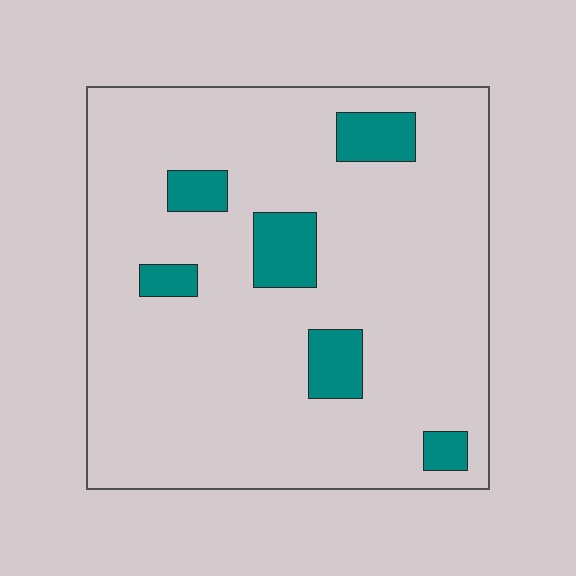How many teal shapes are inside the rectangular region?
6.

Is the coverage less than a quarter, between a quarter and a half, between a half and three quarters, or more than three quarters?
Less than a quarter.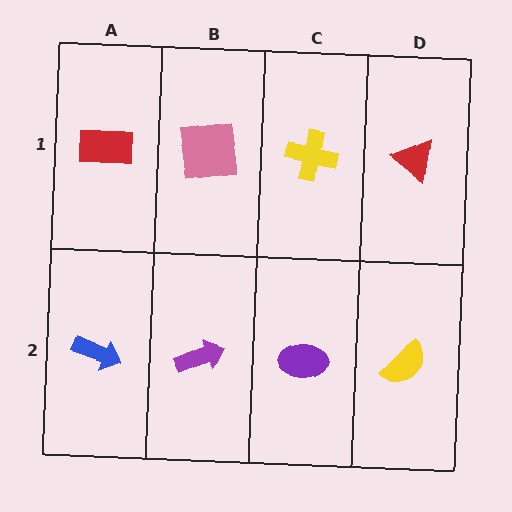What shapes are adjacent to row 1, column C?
A purple ellipse (row 2, column C), a pink square (row 1, column B), a red triangle (row 1, column D).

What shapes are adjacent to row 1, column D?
A yellow semicircle (row 2, column D), a yellow cross (row 1, column C).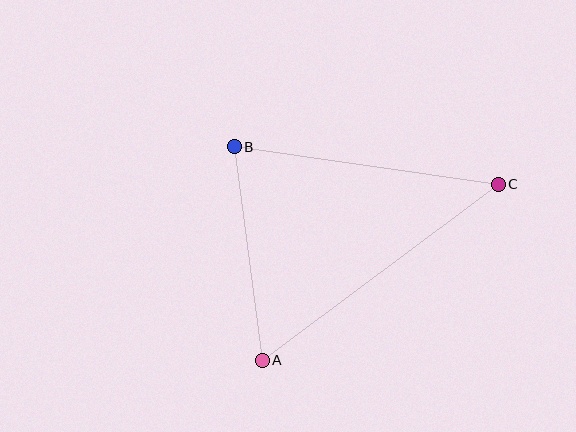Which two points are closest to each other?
Points A and B are closest to each other.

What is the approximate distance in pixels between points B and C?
The distance between B and C is approximately 267 pixels.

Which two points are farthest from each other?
Points A and C are farthest from each other.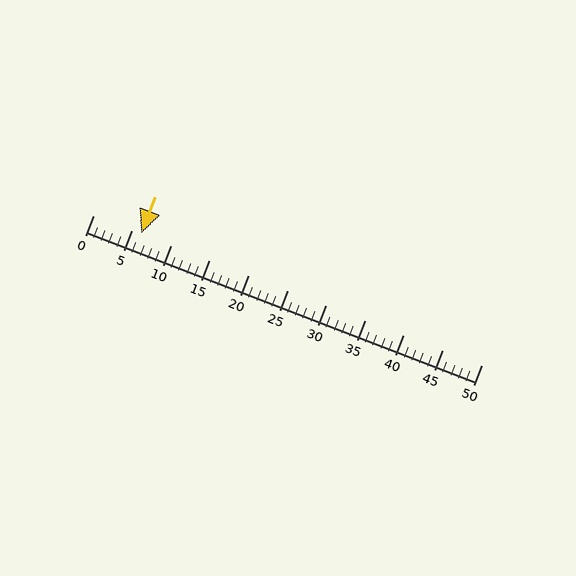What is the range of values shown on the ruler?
The ruler shows values from 0 to 50.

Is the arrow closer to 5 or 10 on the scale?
The arrow is closer to 5.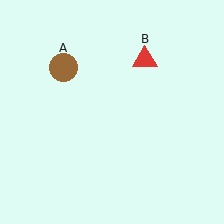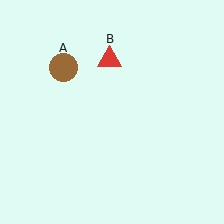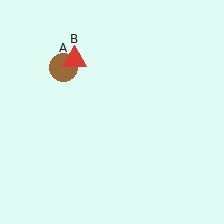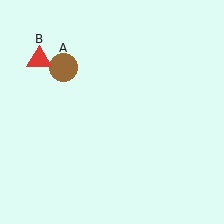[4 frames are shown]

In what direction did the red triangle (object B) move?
The red triangle (object B) moved left.